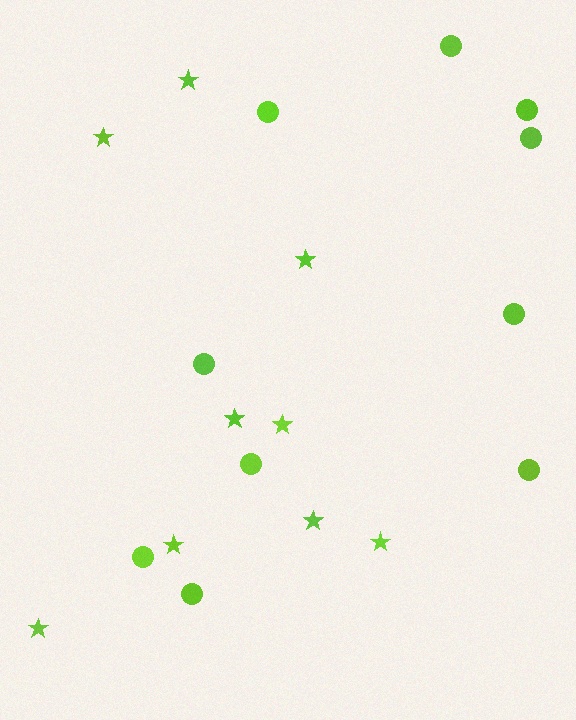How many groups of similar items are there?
There are 2 groups: one group of stars (9) and one group of circles (10).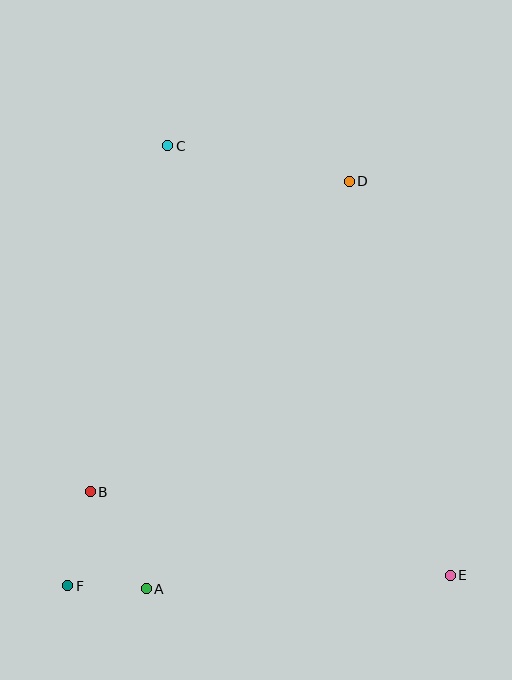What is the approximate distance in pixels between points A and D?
The distance between A and D is approximately 455 pixels.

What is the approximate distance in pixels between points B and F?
The distance between B and F is approximately 97 pixels.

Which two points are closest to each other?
Points A and F are closest to each other.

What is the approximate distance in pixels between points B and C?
The distance between B and C is approximately 354 pixels.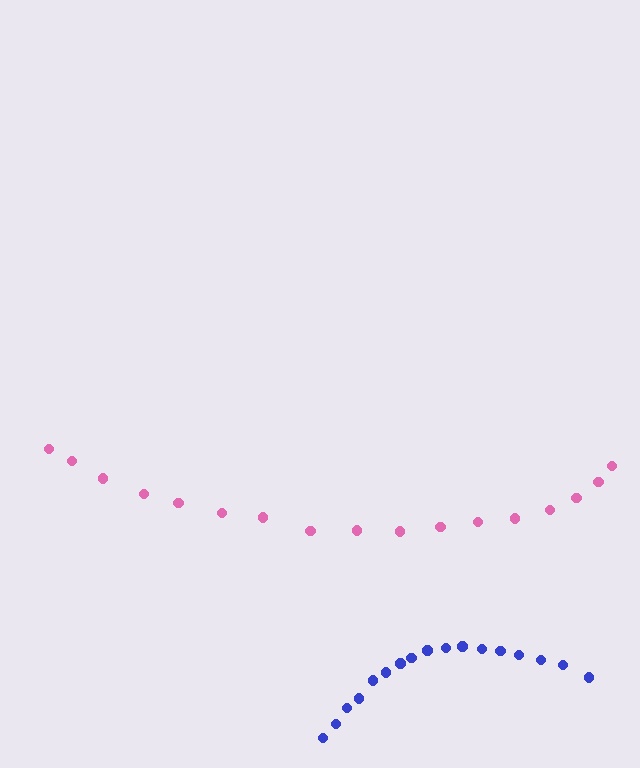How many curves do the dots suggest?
There are 2 distinct paths.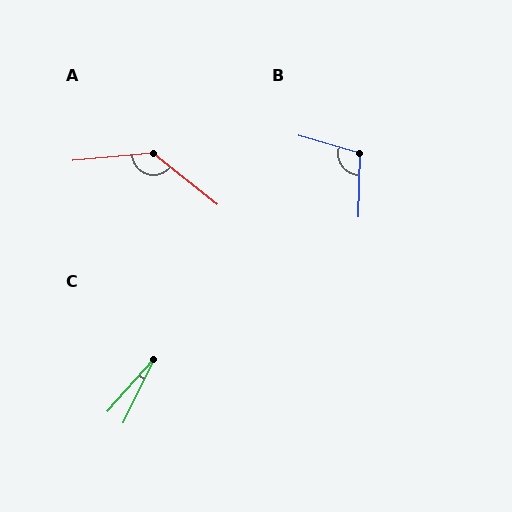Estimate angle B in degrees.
Approximately 104 degrees.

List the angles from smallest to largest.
C (15°), B (104°), A (136°).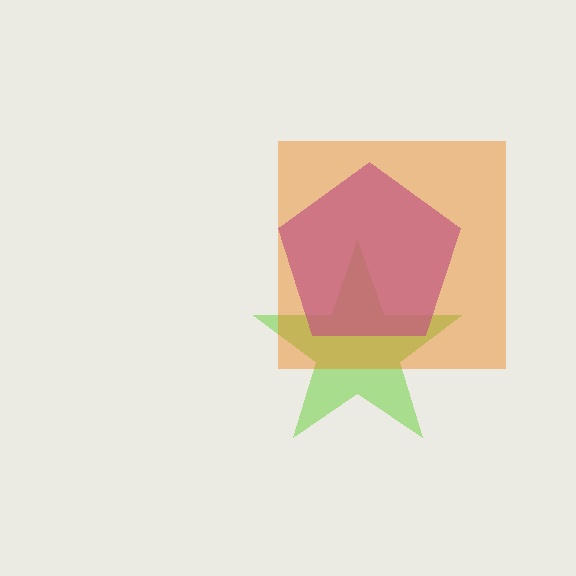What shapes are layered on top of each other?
The layered shapes are: a lime star, a purple pentagon, an orange square.